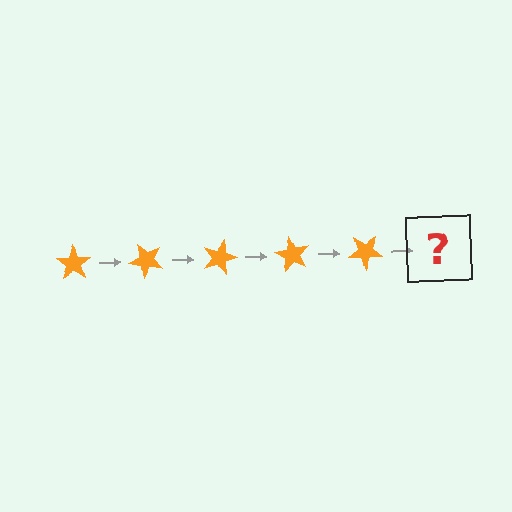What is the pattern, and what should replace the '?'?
The pattern is that the star rotates 45 degrees each step. The '?' should be an orange star rotated 225 degrees.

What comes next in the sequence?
The next element should be an orange star rotated 225 degrees.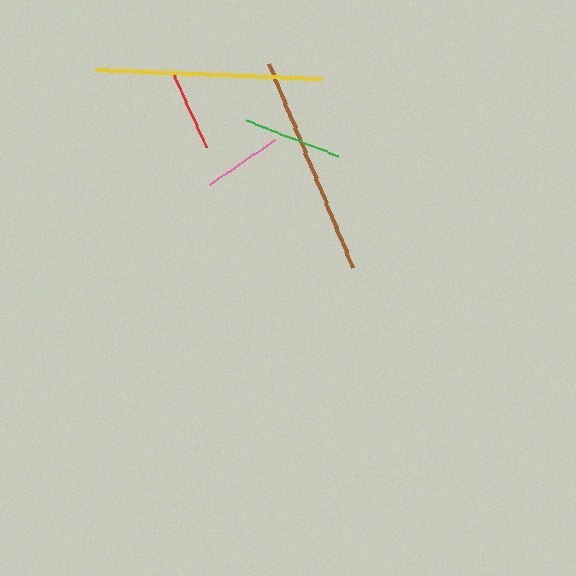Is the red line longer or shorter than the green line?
The green line is longer than the red line.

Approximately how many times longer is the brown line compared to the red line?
The brown line is approximately 2.8 times the length of the red line.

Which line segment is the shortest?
The red line is the shortest at approximately 78 pixels.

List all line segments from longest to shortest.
From longest to shortest: yellow, brown, green, pink, red.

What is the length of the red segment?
The red segment is approximately 78 pixels long.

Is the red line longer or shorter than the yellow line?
The yellow line is longer than the red line.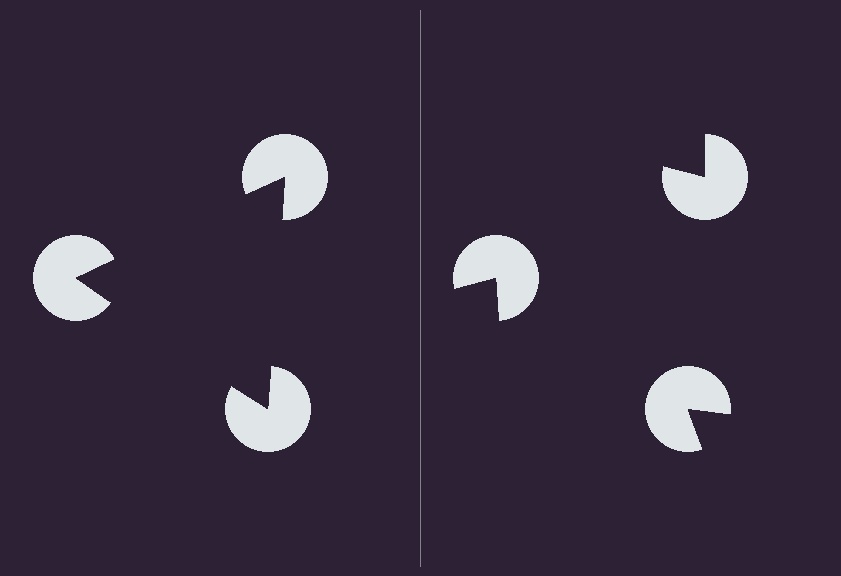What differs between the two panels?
The pac-man discs are positioned identically on both sides; only the wedge orientations differ. On the left they align to a triangle; on the right they are misaligned.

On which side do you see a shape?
An illusory triangle appears on the left side. On the right side the wedge cuts are rotated, so no coherent shape forms.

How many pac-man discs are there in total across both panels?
6 — 3 on each side.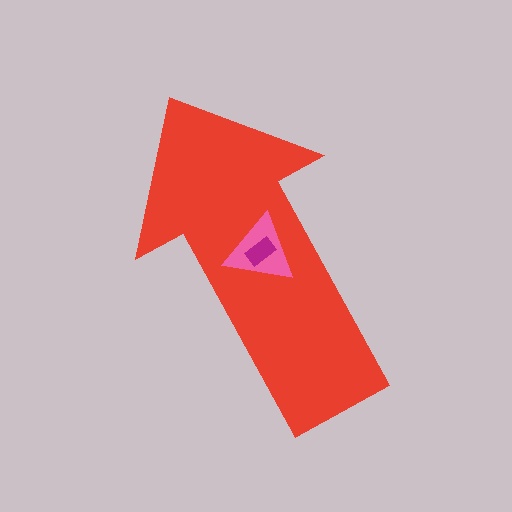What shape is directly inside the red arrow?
The pink triangle.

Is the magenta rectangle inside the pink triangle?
Yes.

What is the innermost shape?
The magenta rectangle.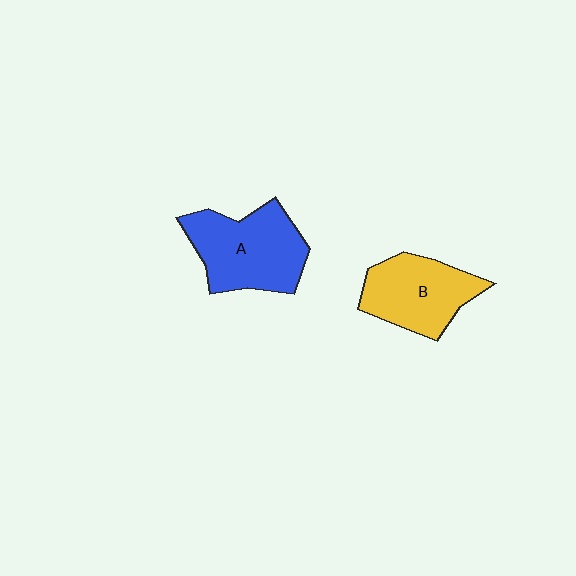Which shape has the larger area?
Shape A (blue).